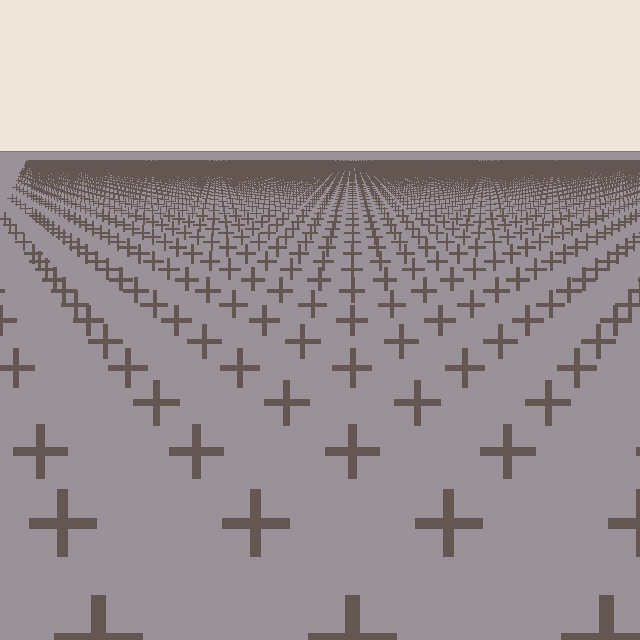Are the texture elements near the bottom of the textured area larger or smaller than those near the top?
Larger. Near the bottom, elements are closer to the viewer and appear at a bigger on-screen size.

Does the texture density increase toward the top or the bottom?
Density increases toward the top.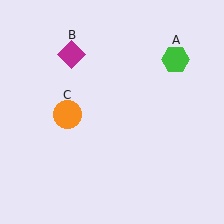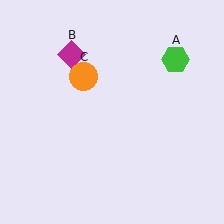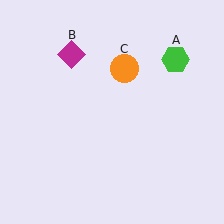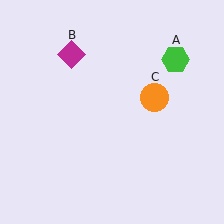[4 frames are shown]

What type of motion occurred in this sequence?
The orange circle (object C) rotated clockwise around the center of the scene.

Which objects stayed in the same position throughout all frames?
Green hexagon (object A) and magenta diamond (object B) remained stationary.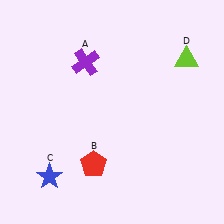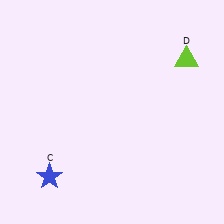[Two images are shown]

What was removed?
The red pentagon (B), the purple cross (A) were removed in Image 2.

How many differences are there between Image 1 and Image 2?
There are 2 differences between the two images.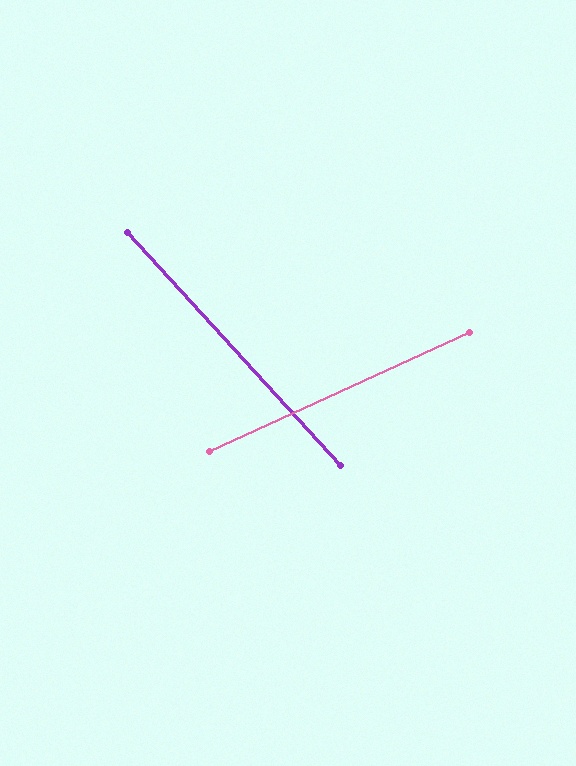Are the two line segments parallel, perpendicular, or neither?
Neither parallel nor perpendicular — they differ by about 72°.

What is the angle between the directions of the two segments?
Approximately 72 degrees.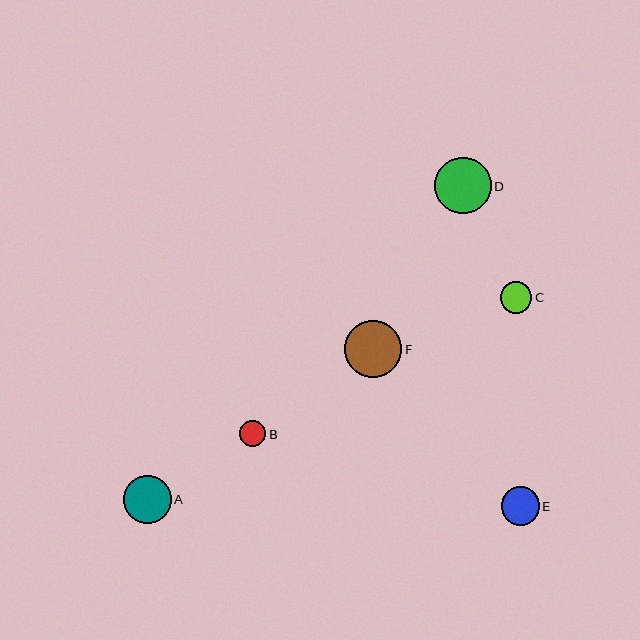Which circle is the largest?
Circle F is the largest with a size of approximately 57 pixels.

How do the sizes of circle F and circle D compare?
Circle F and circle D are approximately the same size.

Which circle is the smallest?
Circle B is the smallest with a size of approximately 26 pixels.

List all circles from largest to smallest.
From largest to smallest: F, D, A, E, C, B.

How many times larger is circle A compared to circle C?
Circle A is approximately 1.5 times the size of circle C.